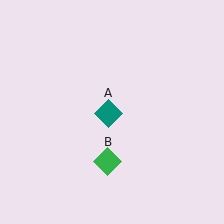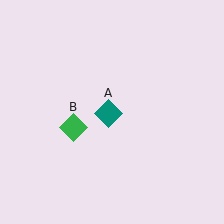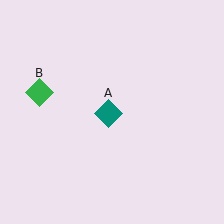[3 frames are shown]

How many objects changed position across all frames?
1 object changed position: green diamond (object B).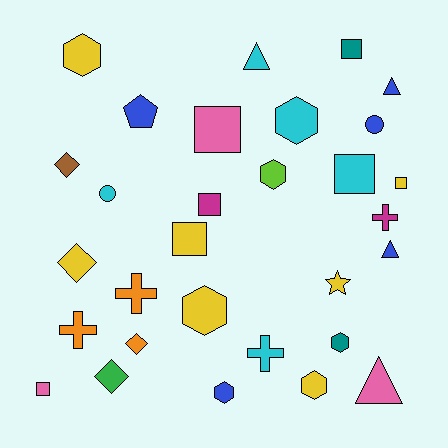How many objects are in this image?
There are 30 objects.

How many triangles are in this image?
There are 4 triangles.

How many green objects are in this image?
There is 1 green object.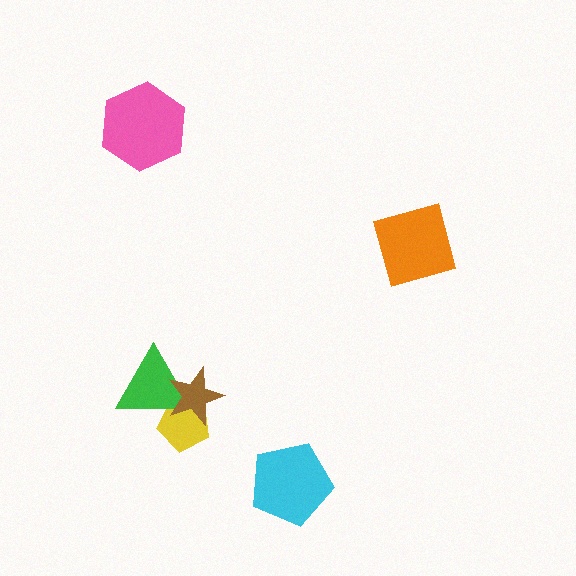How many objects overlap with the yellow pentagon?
2 objects overlap with the yellow pentagon.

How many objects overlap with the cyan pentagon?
0 objects overlap with the cyan pentagon.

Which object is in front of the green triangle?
The brown star is in front of the green triangle.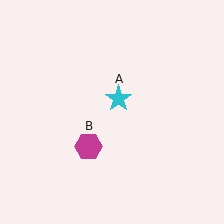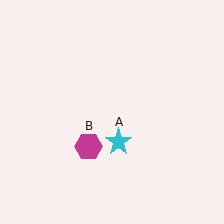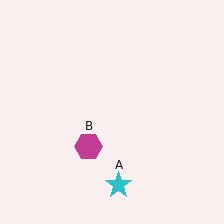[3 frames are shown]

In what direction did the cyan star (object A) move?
The cyan star (object A) moved down.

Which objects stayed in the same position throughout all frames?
Magenta hexagon (object B) remained stationary.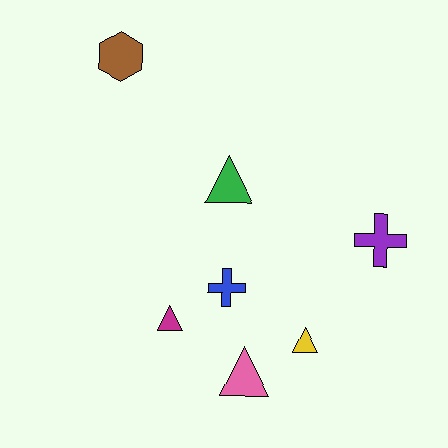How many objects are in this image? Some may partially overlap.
There are 7 objects.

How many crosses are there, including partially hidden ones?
There are 2 crosses.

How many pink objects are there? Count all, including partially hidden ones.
There is 1 pink object.